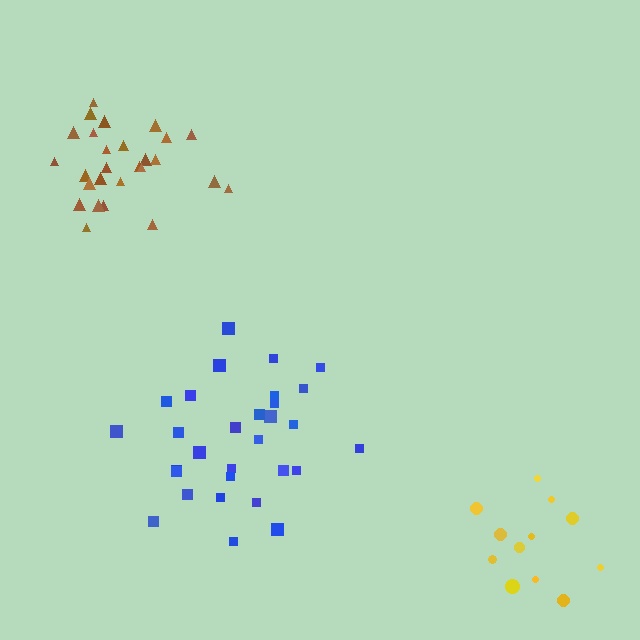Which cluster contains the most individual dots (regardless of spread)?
Blue (30).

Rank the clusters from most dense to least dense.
brown, yellow, blue.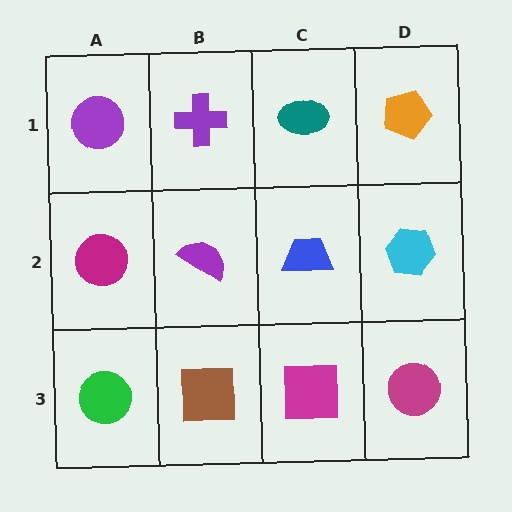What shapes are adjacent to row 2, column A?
A purple circle (row 1, column A), a green circle (row 3, column A), a purple semicircle (row 2, column B).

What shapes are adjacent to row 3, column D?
A cyan hexagon (row 2, column D), a magenta square (row 3, column C).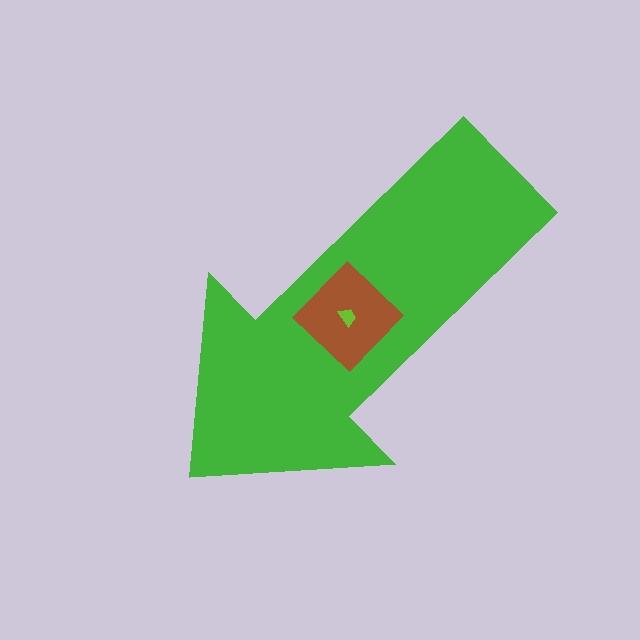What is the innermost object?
The lime trapezoid.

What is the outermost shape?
The green arrow.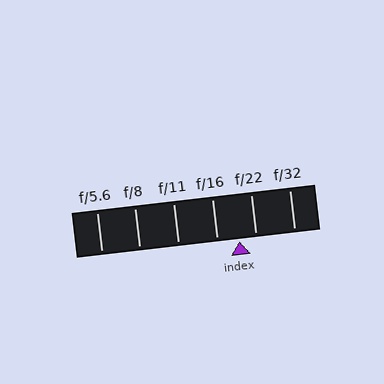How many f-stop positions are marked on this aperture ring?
There are 6 f-stop positions marked.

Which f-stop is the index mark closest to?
The index mark is closest to f/22.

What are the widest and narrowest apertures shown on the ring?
The widest aperture shown is f/5.6 and the narrowest is f/32.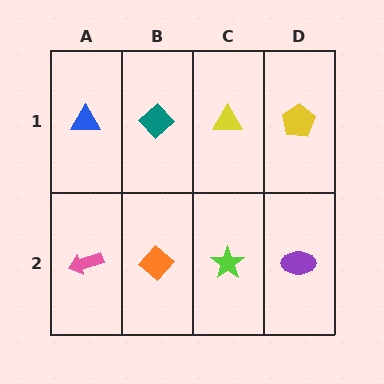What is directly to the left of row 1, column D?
A yellow triangle.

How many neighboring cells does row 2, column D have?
2.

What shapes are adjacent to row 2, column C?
A yellow triangle (row 1, column C), an orange diamond (row 2, column B), a purple ellipse (row 2, column D).